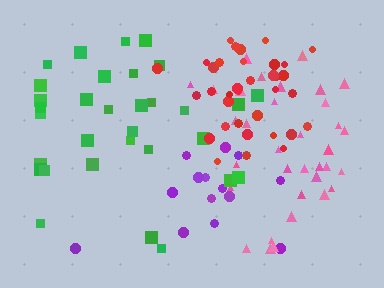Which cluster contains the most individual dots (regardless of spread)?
Red (35).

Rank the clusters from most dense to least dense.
red, pink, green, purple.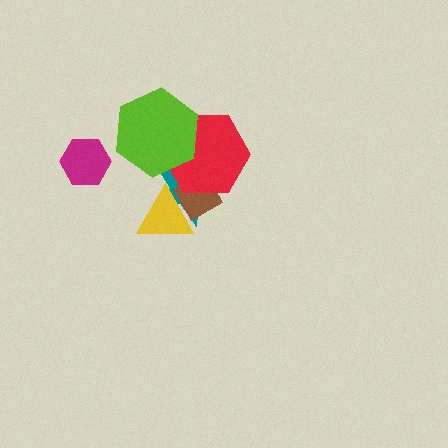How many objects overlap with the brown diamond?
3 objects overlap with the brown diamond.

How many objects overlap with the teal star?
4 objects overlap with the teal star.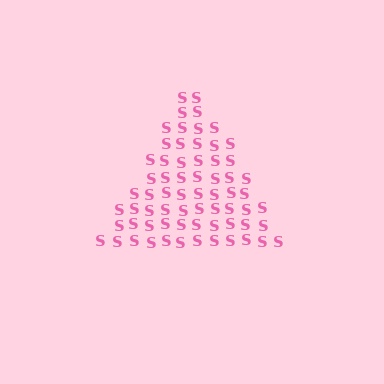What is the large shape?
The large shape is a triangle.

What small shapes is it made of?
It is made of small letter S's.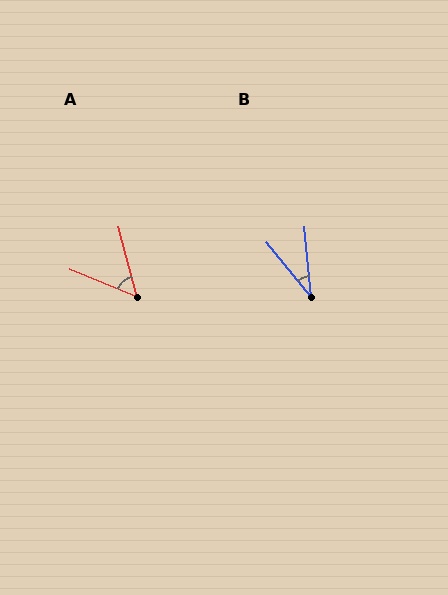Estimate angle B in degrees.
Approximately 34 degrees.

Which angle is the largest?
A, at approximately 53 degrees.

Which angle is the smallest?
B, at approximately 34 degrees.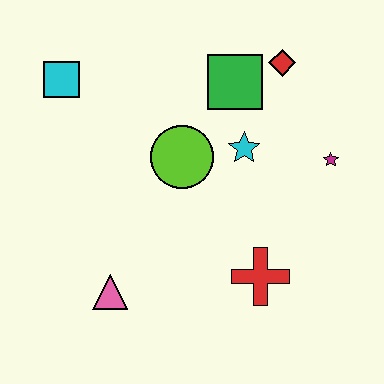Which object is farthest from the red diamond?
The pink triangle is farthest from the red diamond.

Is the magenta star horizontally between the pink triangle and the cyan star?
No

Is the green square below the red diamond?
Yes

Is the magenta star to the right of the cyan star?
Yes